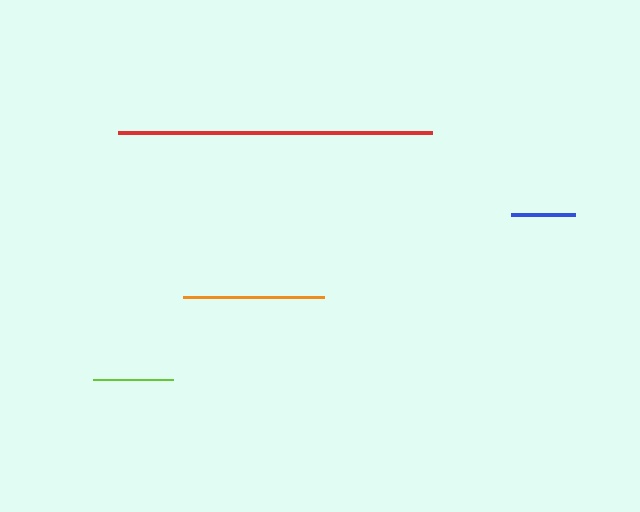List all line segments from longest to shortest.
From longest to shortest: red, orange, lime, blue.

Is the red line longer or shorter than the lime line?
The red line is longer than the lime line.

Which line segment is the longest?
The red line is the longest at approximately 314 pixels.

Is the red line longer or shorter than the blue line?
The red line is longer than the blue line.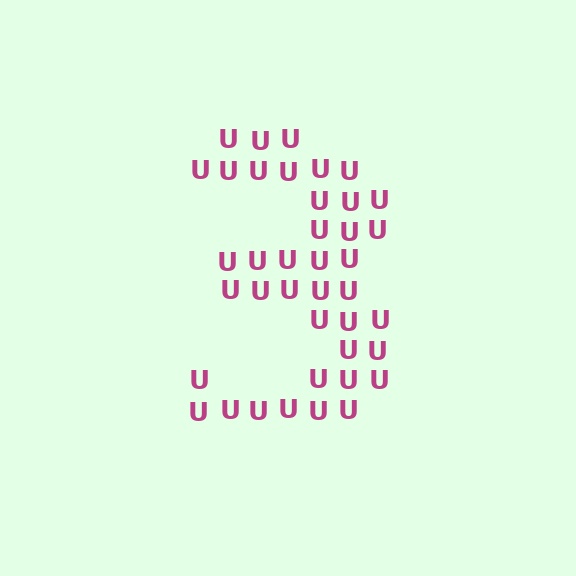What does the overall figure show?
The overall figure shows the digit 3.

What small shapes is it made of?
It is made of small letter U's.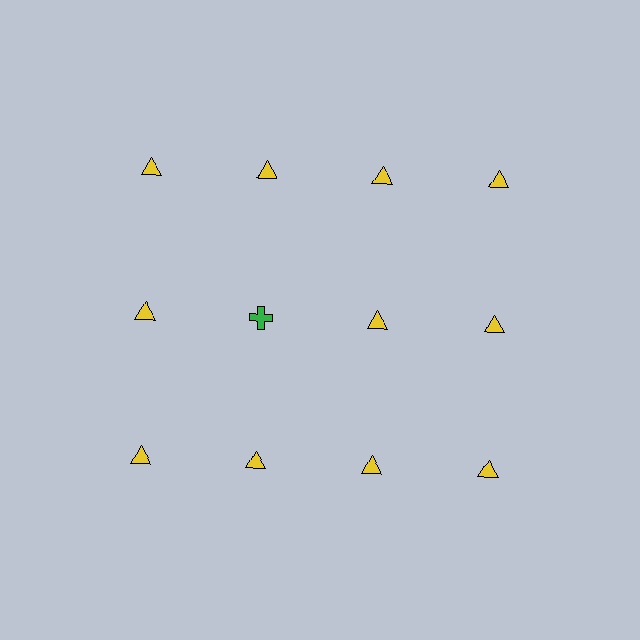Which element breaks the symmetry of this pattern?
The green cross in the second row, second from left column breaks the symmetry. All other shapes are yellow triangles.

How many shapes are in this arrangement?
There are 12 shapes arranged in a grid pattern.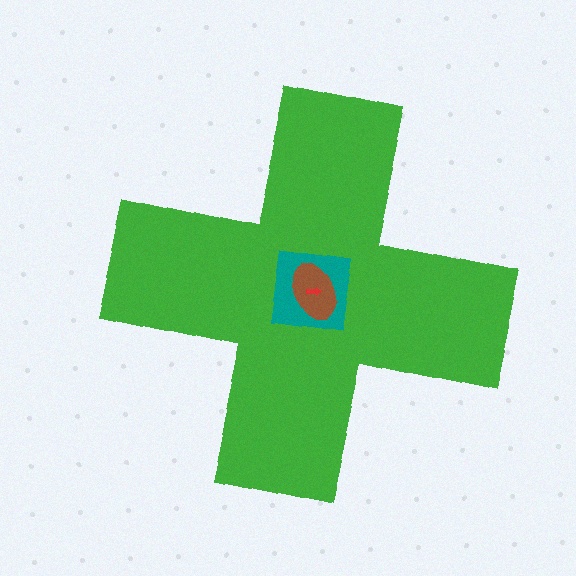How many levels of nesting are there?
4.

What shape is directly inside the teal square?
The brown ellipse.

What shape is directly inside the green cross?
The teal square.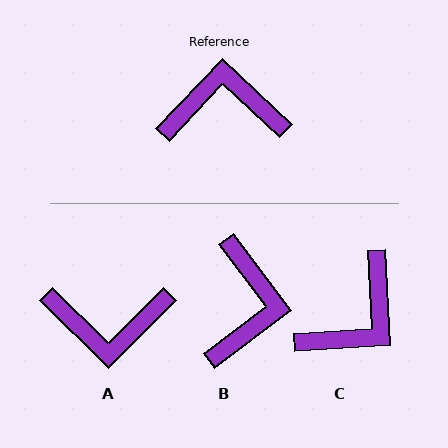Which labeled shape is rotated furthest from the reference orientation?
A, about 179 degrees away.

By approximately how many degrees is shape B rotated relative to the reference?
Approximately 100 degrees clockwise.